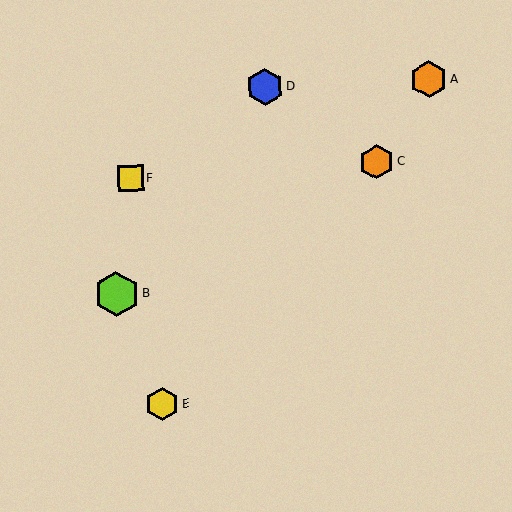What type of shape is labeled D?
Shape D is a blue hexagon.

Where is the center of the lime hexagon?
The center of the lime hexagon is at (117, 294).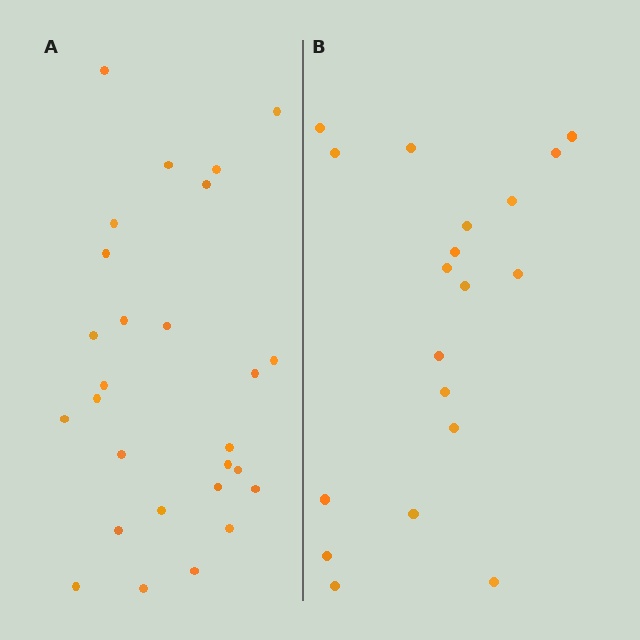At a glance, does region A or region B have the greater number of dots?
Region A (the left region) has more dots.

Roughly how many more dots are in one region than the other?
Region A has roughly 8 or so more dots than region B.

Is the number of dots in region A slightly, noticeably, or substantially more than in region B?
Region A has noticeably more, but not dramatically so. The ratio is roughly 1.4 to 1.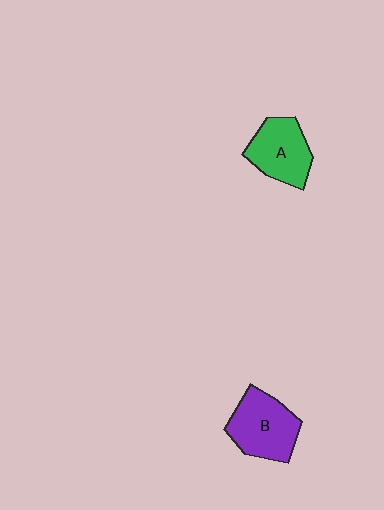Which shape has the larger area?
Shape B (purple).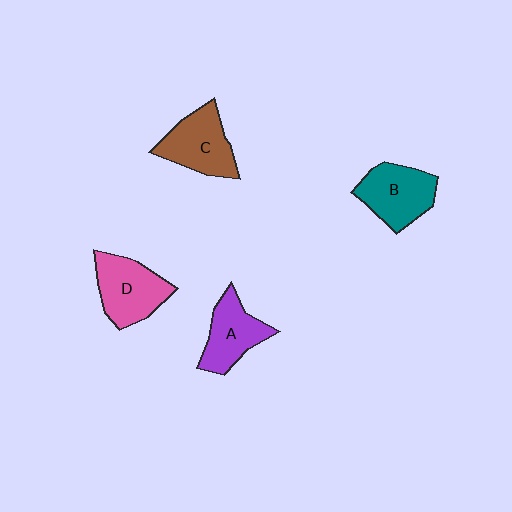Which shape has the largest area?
Shape D (pink).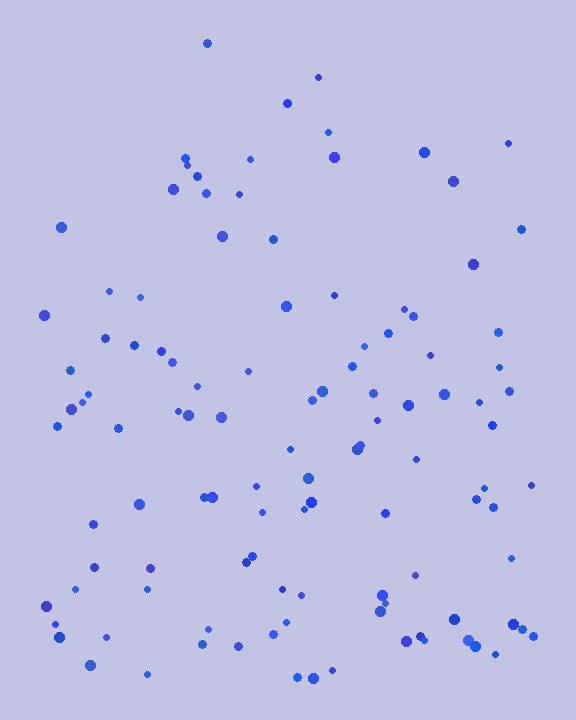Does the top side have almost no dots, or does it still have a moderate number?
Still a moderate number, just noticeably fewer than the bottom.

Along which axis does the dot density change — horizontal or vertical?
Vertical.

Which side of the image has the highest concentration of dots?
The bottom.